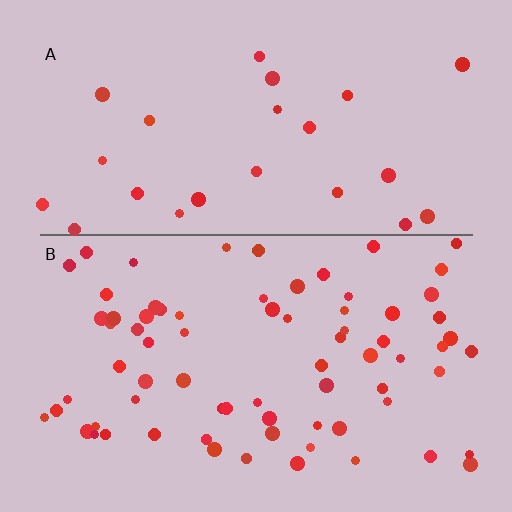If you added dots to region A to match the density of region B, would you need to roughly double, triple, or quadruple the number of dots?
Approximately triple.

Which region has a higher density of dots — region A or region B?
B (the bottom).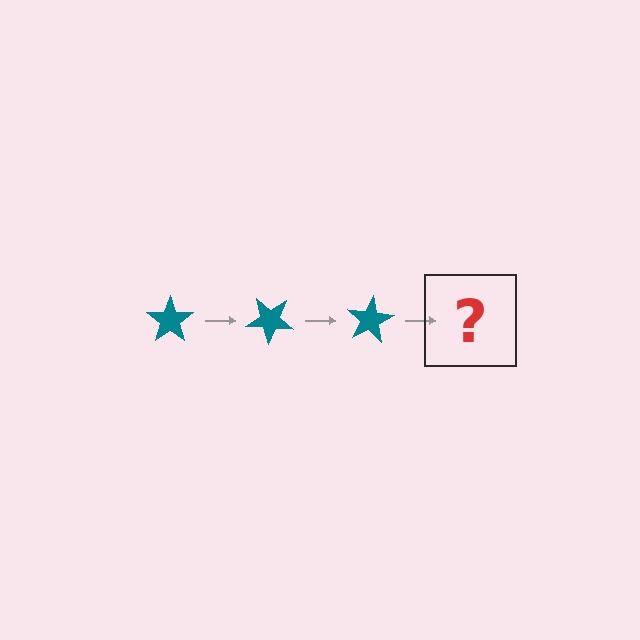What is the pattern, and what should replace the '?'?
The pattern is that the star rotates 40 degrees each step. The '?' should be a teal star rotated 120 degrees.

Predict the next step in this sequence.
The next step is a teal star rotated 120 degrees.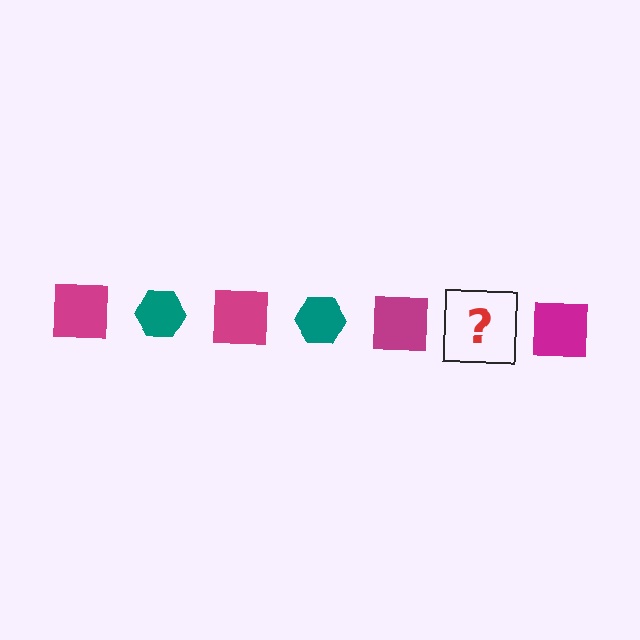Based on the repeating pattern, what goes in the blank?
The blank should be a teal hexagon.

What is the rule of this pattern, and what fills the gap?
The rule is that the pattern alternates between magenta square and teal hexagon. The gap should be filled with a teal hexagon.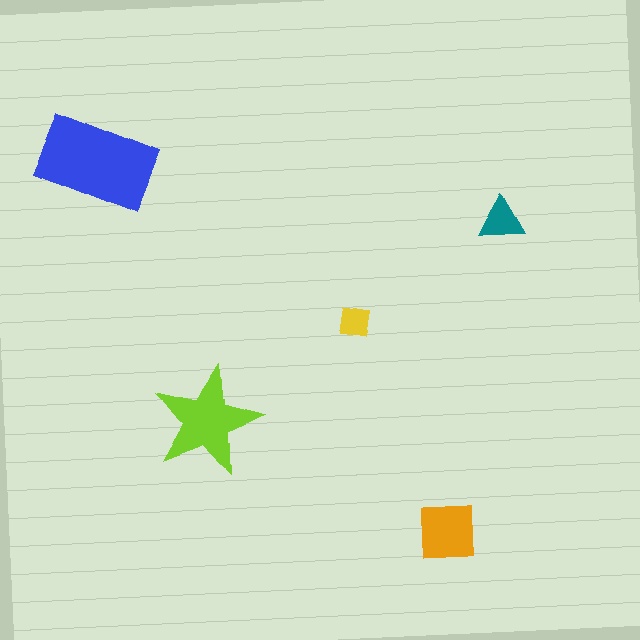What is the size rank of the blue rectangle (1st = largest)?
1st.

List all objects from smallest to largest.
The yellow square, the teal triangle, the orange square, the lime star, the blue rectangle.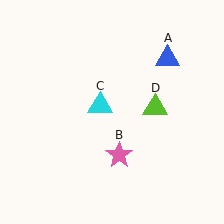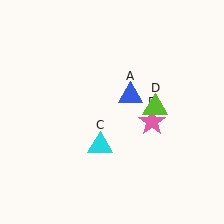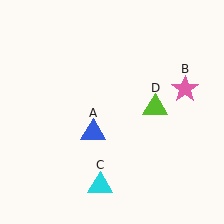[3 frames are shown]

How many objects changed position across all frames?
3 objects changed position: blue triangle (object A), pink star (object B), cyan triangle (object C).